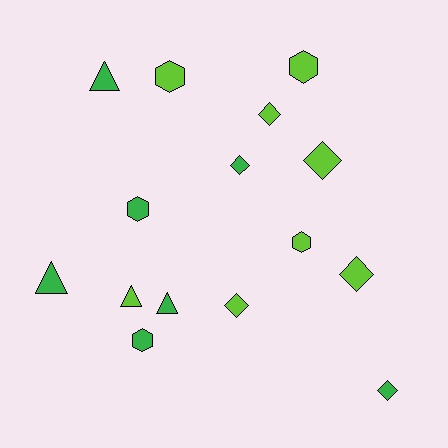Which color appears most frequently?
Lime, with 8 objects.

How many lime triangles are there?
There is 1 lime triangle.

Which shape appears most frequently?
Diamond, with 6 objects.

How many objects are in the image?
There are 15 objects.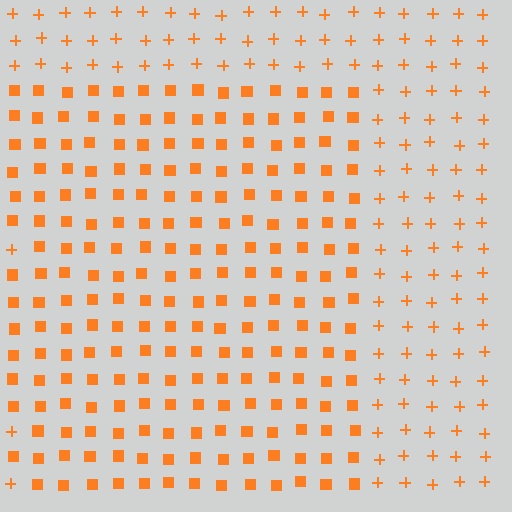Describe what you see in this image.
The image is filled with small orange elements arranged in a uniform grid. A rectangle-shaped region contains squares, while the surrounding area contains plus signs. The boundary is defined purely by the change in element shape.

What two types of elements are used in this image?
The image uses squares inside the rectangle region and plus signs outside it.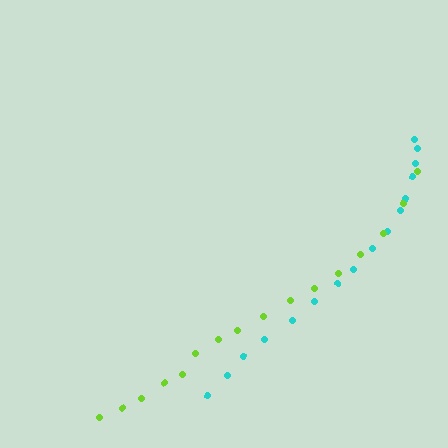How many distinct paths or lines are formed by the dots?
There are 2 distinct paths.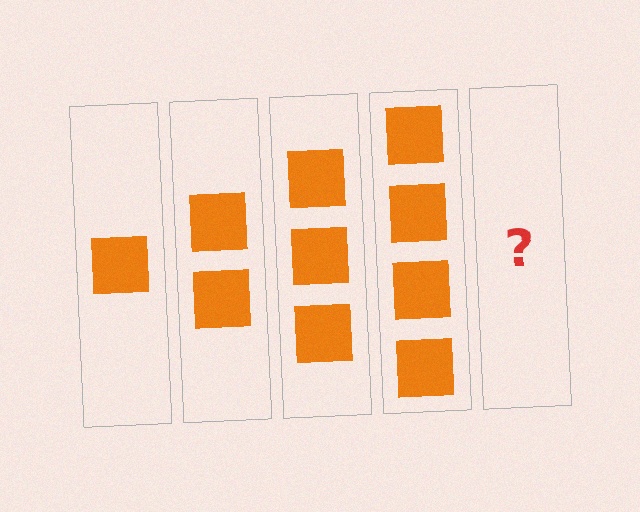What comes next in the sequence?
The next element should be 5 squares.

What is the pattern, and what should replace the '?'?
The pattern is that each step adds one more square. The '?' should be 5 squares.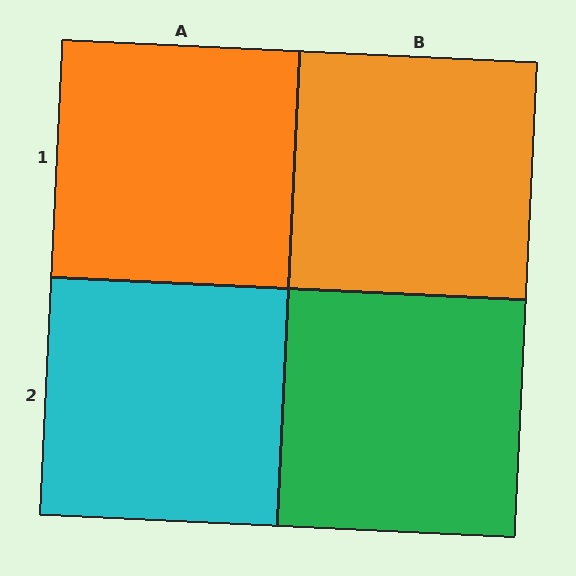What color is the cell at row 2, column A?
Cyan.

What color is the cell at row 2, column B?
Green.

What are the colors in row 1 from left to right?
Orange, orange.